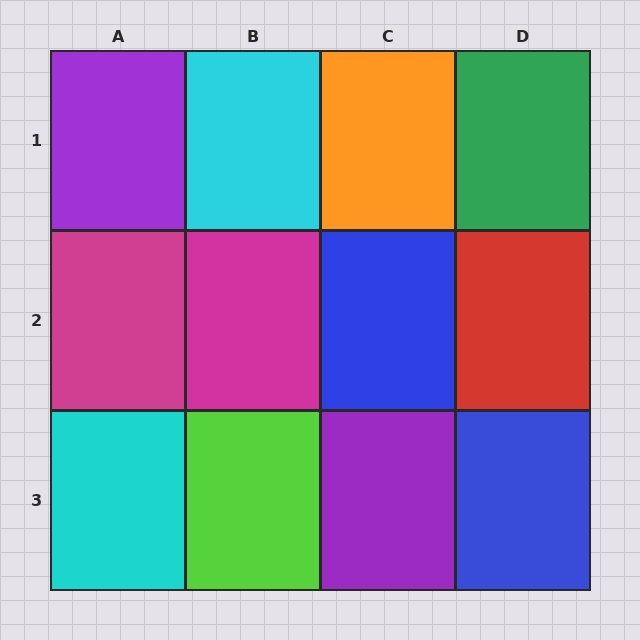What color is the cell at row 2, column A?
Magenta.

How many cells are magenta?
2 cells are magenta.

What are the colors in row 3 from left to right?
Cyan, lime, purple, blue.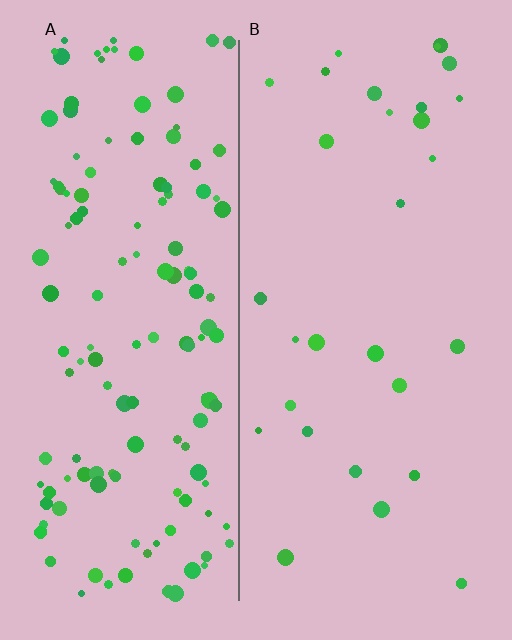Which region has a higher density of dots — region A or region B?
A (the left).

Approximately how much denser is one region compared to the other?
Approximately 4.7× — region A over region B.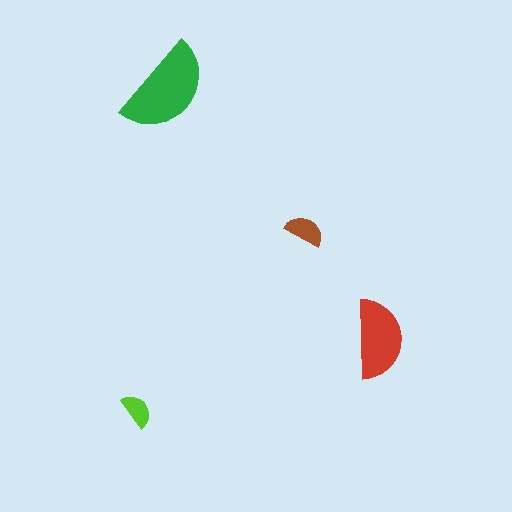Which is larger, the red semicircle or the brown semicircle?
The red one.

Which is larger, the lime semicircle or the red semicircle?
The red one.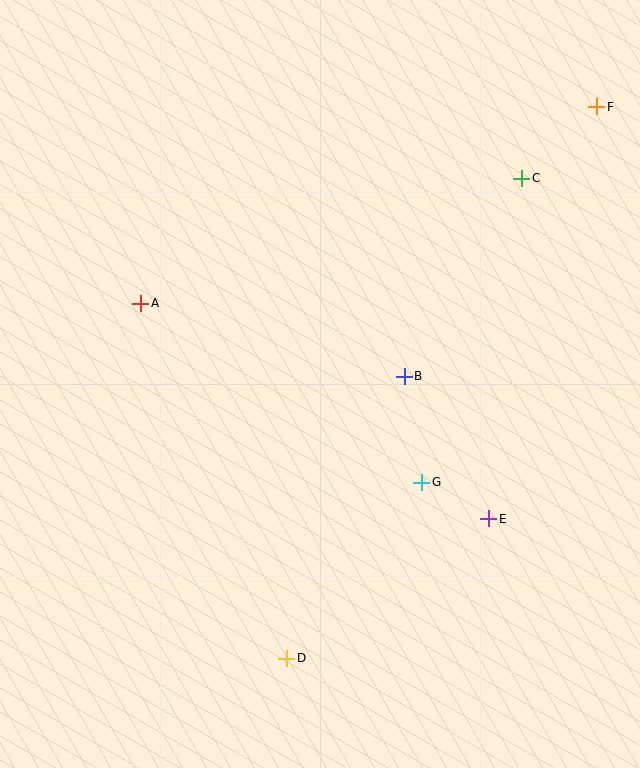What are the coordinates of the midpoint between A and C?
The midpoint between A and C is at (331, 241).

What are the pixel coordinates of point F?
Point F is at (597, 107).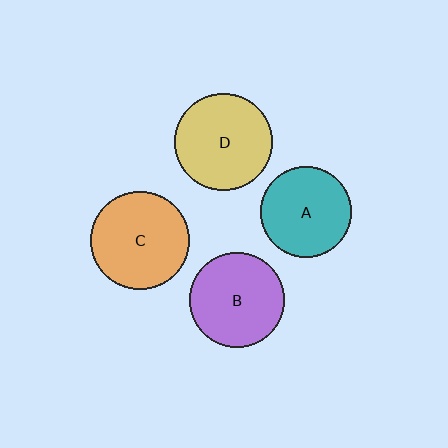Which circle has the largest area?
Circle C (orange).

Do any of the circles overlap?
No, none of the circles overlap.